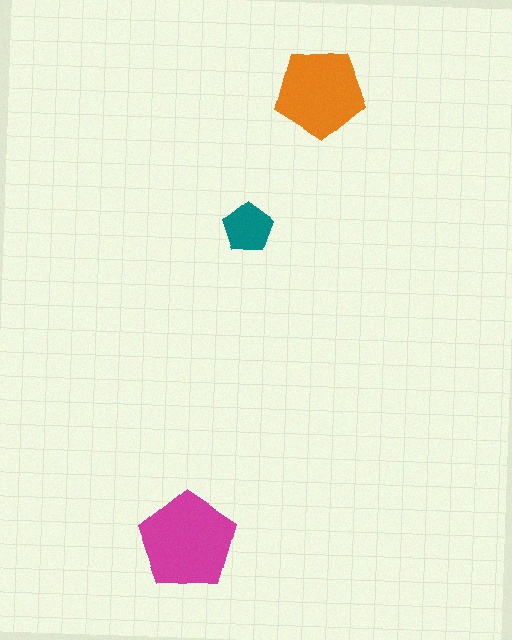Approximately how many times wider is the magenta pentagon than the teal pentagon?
About 2 times wider.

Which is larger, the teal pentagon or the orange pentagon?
The orange one.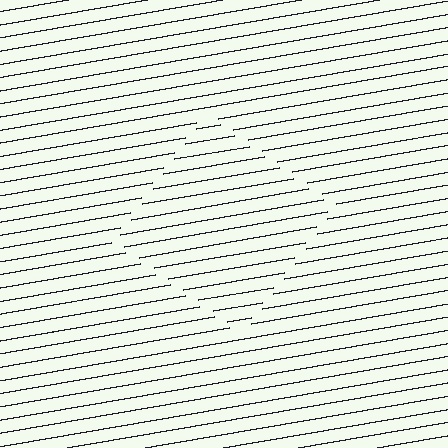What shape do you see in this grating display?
An illusory square. The interior of the shape contains the same grating, shifted by half a period — the contour is defined by the phase discontinuity where line-ends from the inner and outer gratings abut.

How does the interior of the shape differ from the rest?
The interior of the shape contains the same grating, shifted by half a period — the contour is defined by the phase discontinuity where line-ends from the inner and outer gratings abut.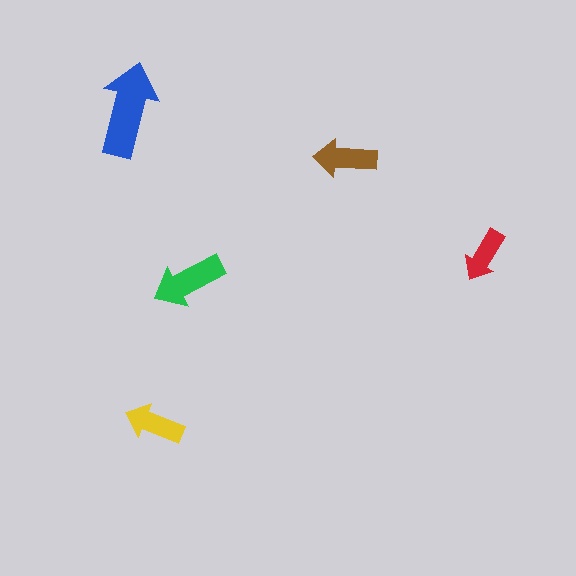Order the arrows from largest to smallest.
the blue one, the green one, the brown one, the yellow one, the red one.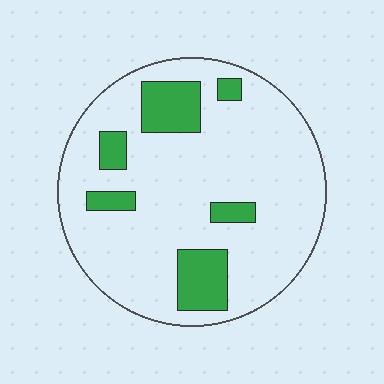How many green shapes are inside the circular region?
6.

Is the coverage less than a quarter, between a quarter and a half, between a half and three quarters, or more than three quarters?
Less than a quarter.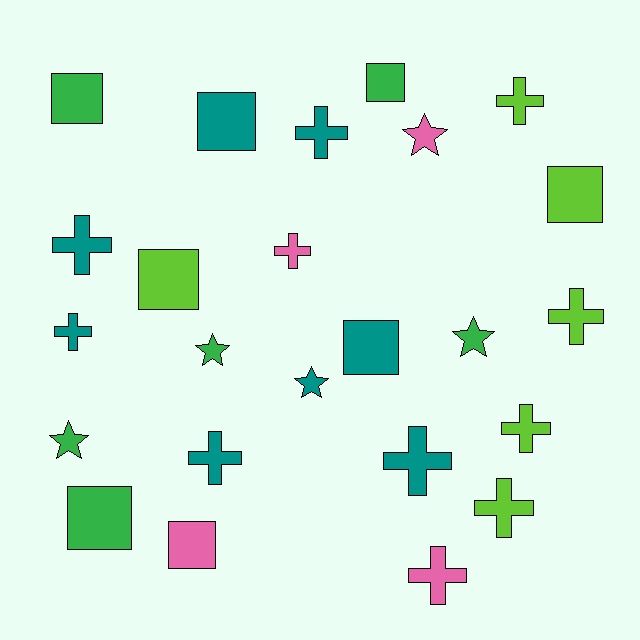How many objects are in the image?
There are 24 objects.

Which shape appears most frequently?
Cross, with 11 objects.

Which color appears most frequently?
Teal, with 8 objects.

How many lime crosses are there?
There are 4 lime crosses.